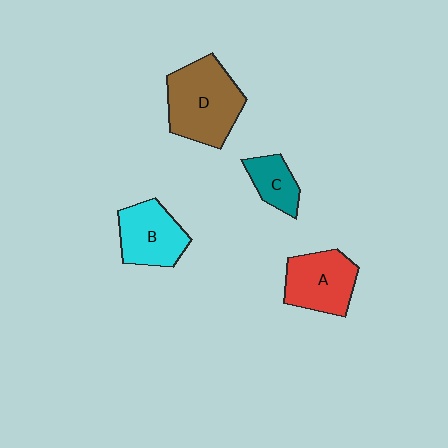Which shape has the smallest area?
Shape C (teal).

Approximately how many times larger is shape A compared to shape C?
Approximately 1.8 times.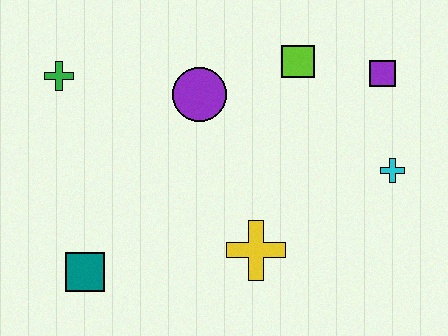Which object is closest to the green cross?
The purple circle is closest to the green cross.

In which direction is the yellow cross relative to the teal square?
The yellow cross is to the right of the teal square.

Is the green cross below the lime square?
Yes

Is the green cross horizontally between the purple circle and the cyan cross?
No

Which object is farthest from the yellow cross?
The green cross is farthest from the yellow cross.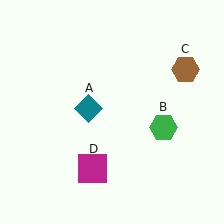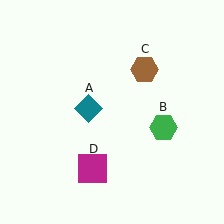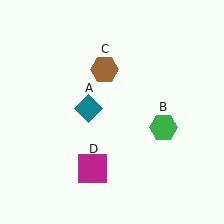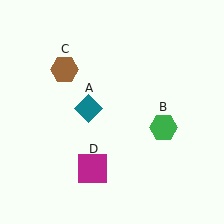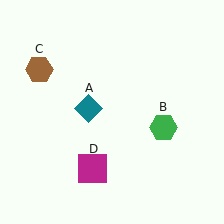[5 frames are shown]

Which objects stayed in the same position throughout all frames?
Teal diamond (object A) and green hexagon (object B) and magenta square (object D) remained stationary.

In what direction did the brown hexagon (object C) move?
The brown hexagon (object C) moved left.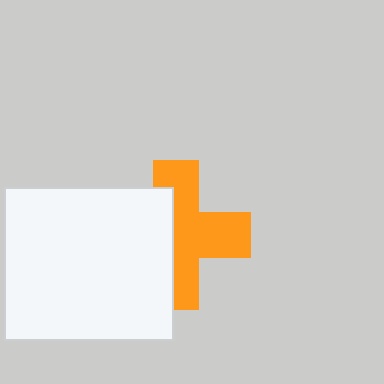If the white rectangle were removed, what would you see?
You would see the complete orange cross.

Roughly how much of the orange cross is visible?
About half of it is visible (roughly 59%).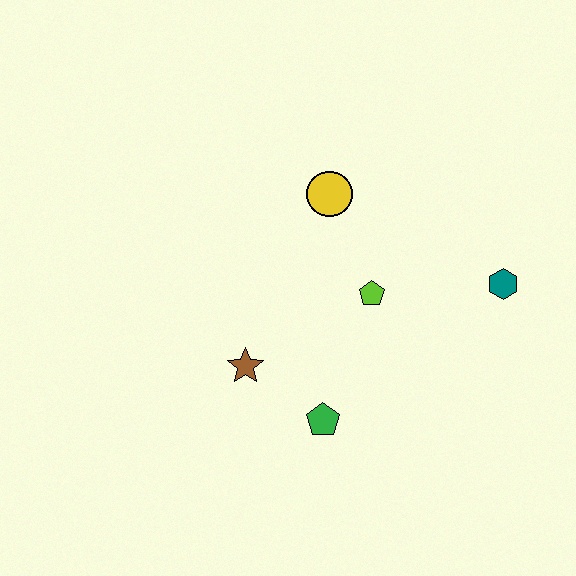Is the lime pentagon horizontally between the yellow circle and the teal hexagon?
Yes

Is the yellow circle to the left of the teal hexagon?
Yes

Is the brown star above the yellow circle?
No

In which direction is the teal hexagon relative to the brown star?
The teal hexagon is to the right of the brown star.